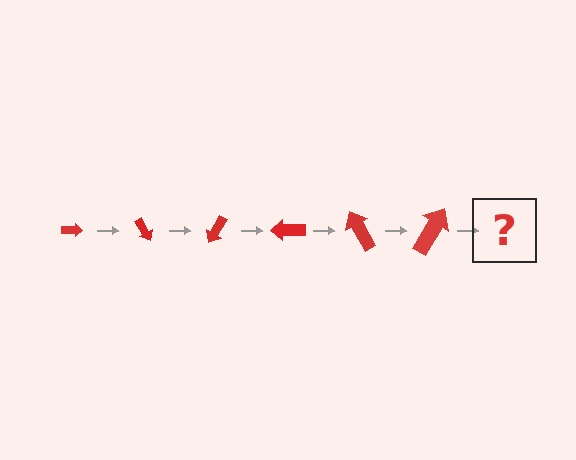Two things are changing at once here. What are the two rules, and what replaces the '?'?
The two rules are that the arrow grows larger each step and it rotates 60 degrees each step. The '?' should be an arrow, larger than the previous one and rotated 360 degrees from the start.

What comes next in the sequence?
The next element should be an arrow, larger than the previous one and rotated 360 degrees from the start.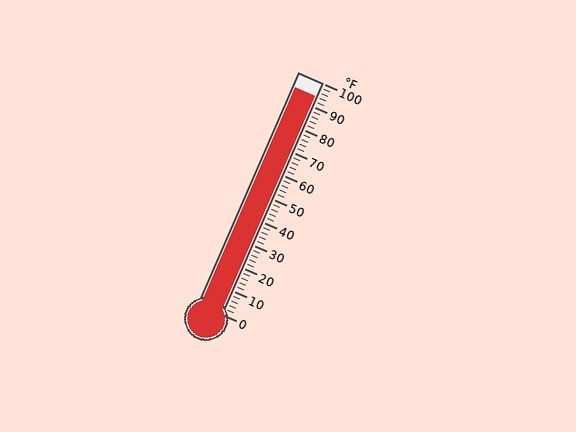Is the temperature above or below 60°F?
The temperature is above 60°F.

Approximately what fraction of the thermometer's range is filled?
The thermometer is filled to approximately 95% of its range.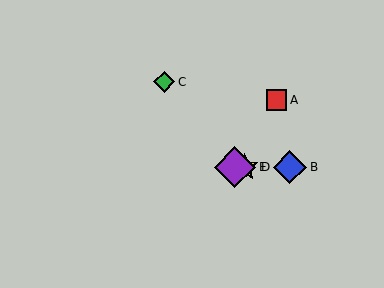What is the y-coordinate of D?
Object D is at y≈167.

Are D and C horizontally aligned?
No, D is at y≈167 and C is at y≈82.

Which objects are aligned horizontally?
Objects B, D, E are aligned horizontally.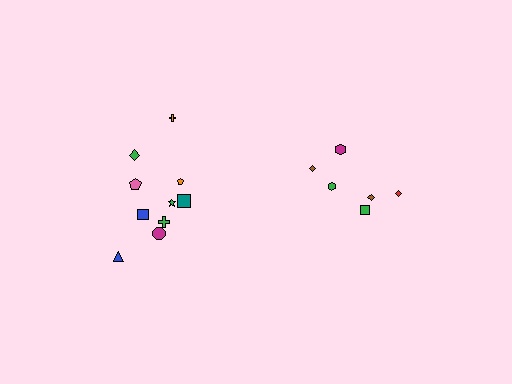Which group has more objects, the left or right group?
The left group.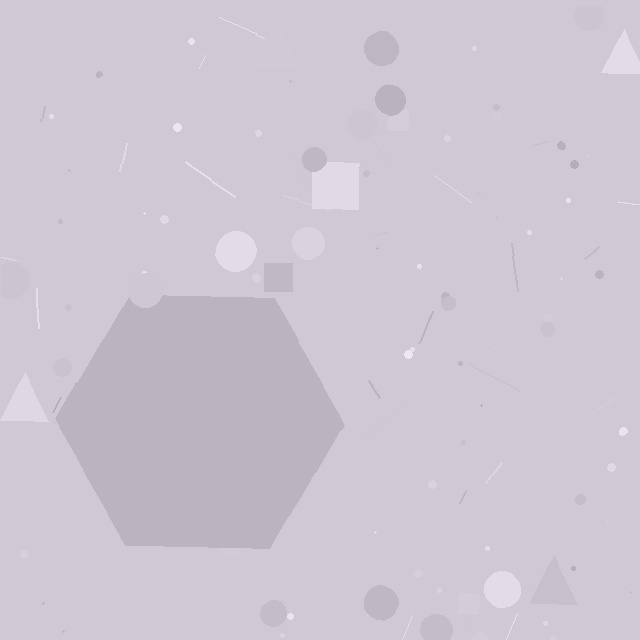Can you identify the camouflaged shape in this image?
The camouflaged shape is a hexagon.